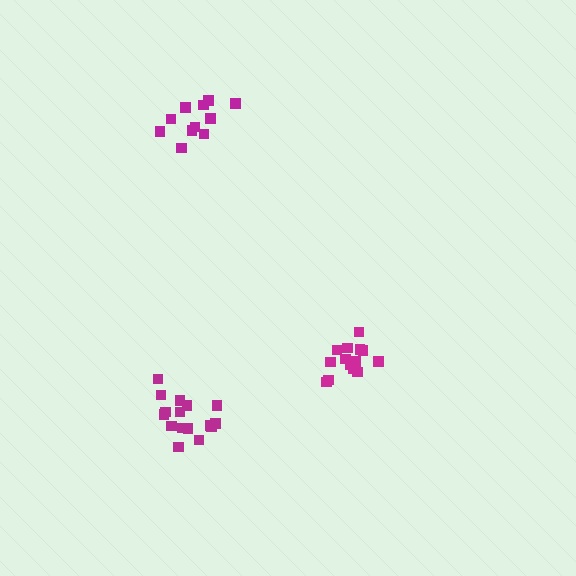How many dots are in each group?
Group 1: 16 dots, Group 2: 11 dots, Group 3: 14 dots (41 total).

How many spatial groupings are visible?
There are 3 spatial groupings.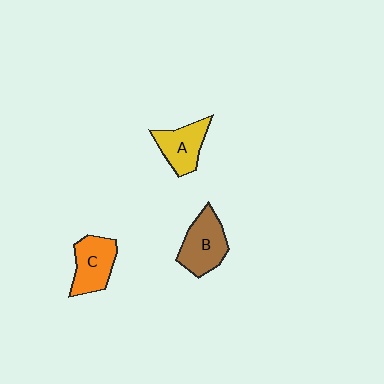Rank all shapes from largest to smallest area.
From largest to smallest: B (brown), C (orange), A (yellow).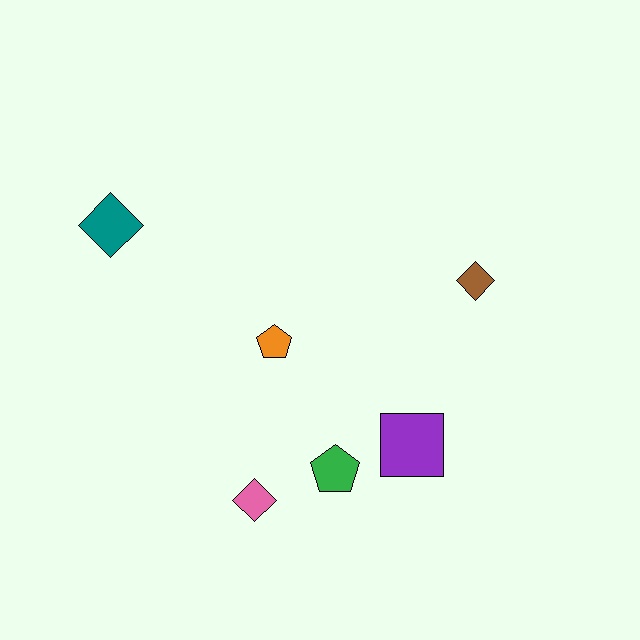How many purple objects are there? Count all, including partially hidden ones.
There is 1 purple object.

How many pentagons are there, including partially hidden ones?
There are 2 pentagons.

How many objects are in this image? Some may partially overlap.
There are 6 objects.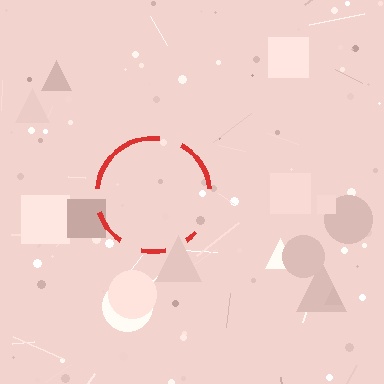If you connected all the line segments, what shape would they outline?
They would outline a circle.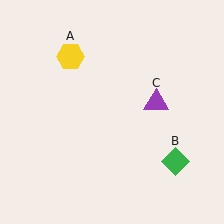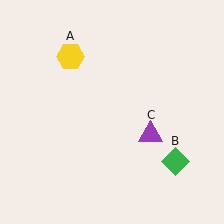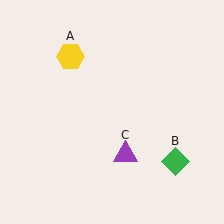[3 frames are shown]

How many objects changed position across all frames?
1 object changed position: purple triangle (object C).